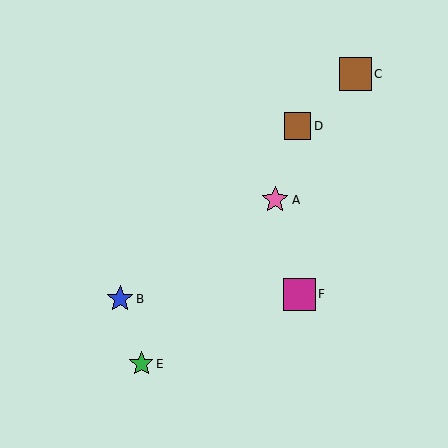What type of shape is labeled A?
Shape A is a pink star.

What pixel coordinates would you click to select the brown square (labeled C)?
Click at (355, 74) to select the brown square C.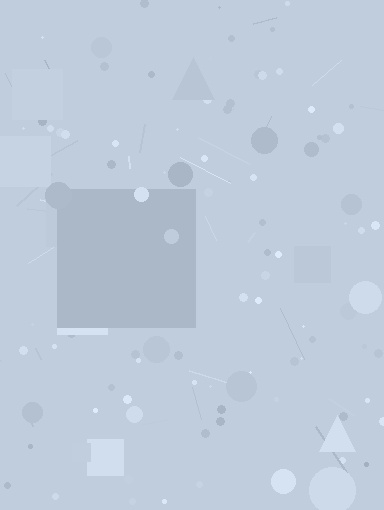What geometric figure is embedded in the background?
A square is embedded in the background.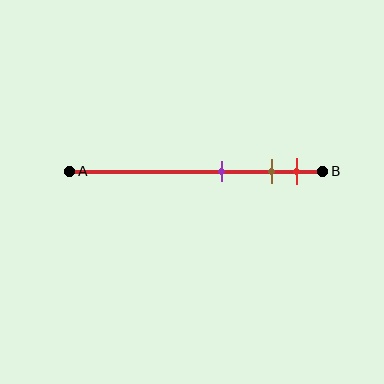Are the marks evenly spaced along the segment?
No, the marks are not evenly spaced.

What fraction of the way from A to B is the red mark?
The red mark is approximately 90% (0.9) of the way from A to B.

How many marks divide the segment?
There are 3 marks dividing the segment.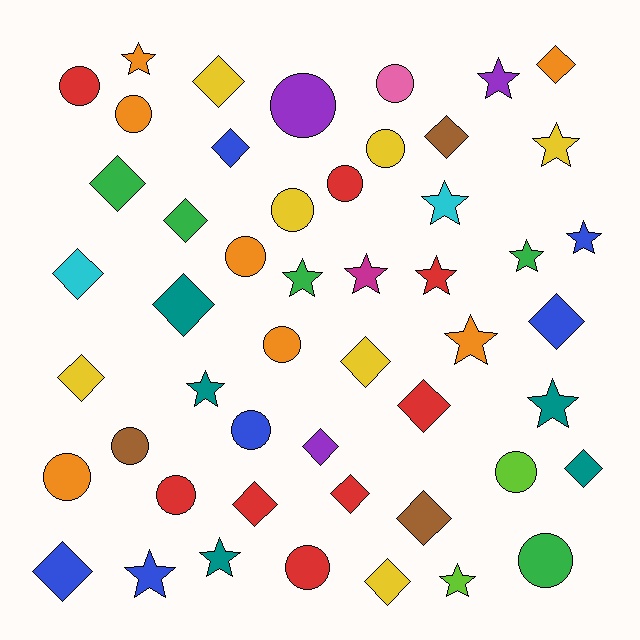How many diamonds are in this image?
There are 19 diamonds.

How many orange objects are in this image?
There are 7 orange objects.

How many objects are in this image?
There are 50 objects.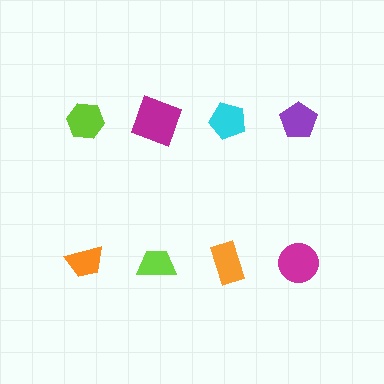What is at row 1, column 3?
A cyan pentagon.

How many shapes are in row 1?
4 shapes.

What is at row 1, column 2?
A magenta square.